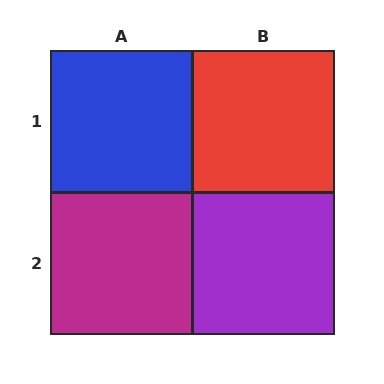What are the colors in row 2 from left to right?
Magenta, purple.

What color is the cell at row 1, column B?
Red.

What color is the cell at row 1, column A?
Blue.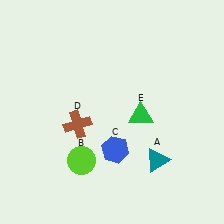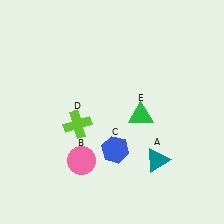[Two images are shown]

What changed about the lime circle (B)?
In Image 1, B is lime. In Image 2, it changed to pink.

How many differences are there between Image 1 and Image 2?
There are 2 differences between the two images.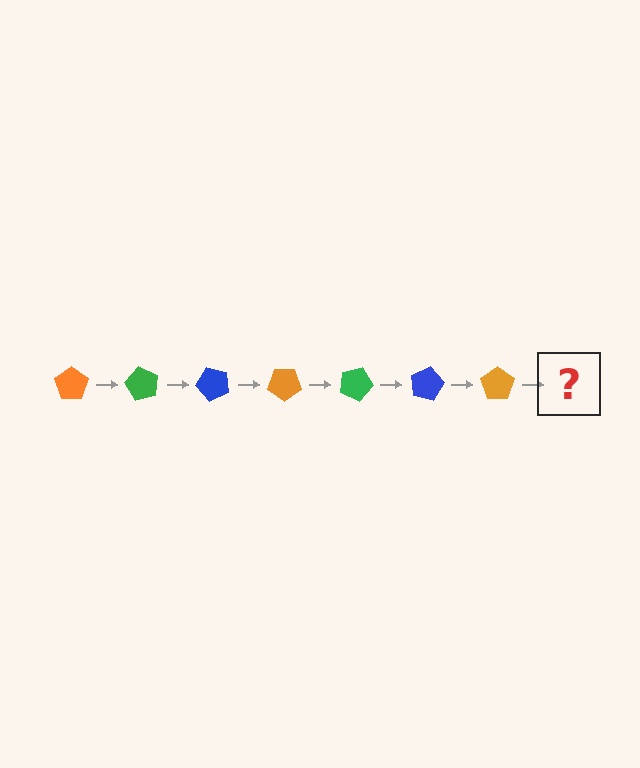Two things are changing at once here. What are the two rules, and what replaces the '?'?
The two rules are that it rotates 60 degrees each step and the color cycles through orange, green, and blue. The '?' should be a green pentagon, rotated 420 degrees from the start.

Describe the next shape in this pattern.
It should be a green pentagon, rotated 420 degrees from the start.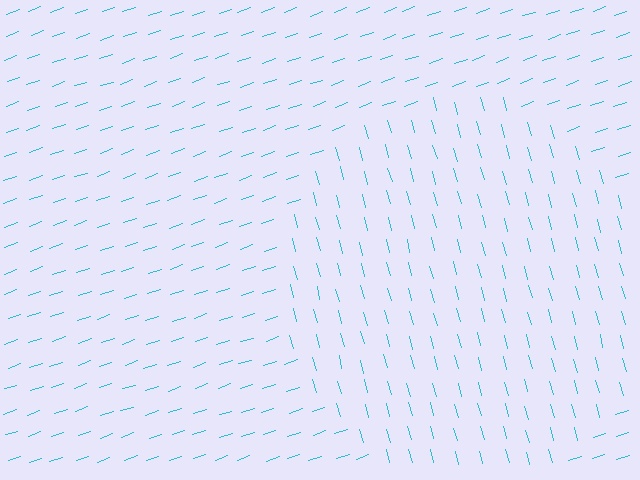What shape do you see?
I see a circle.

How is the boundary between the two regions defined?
The boundary is defined purely by a change in line orientation (approximately 86 degrees difference). All lines are the same color and thickness.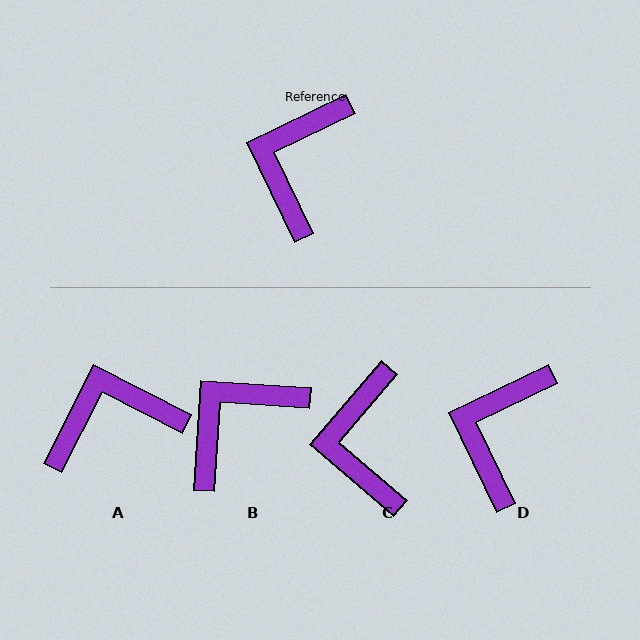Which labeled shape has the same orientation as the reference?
D.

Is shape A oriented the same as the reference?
No, it is off by about 52 degrees.